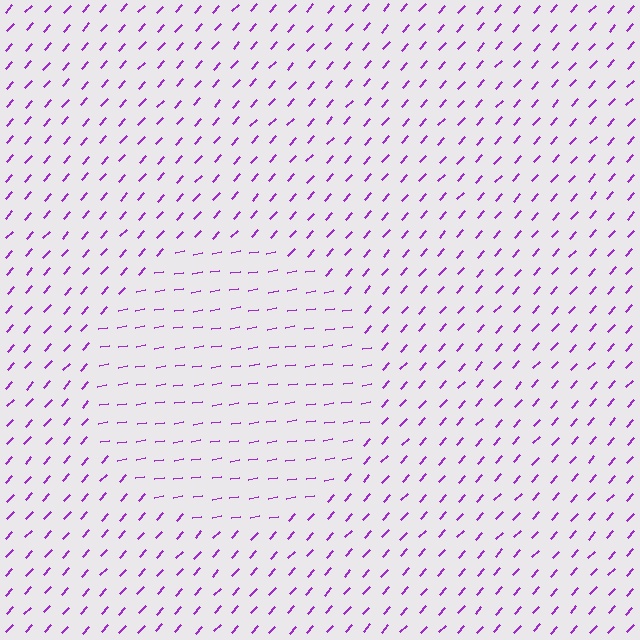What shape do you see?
I see a circle.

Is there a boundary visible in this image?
Yes, there is a texture boundary formed by a change in line orientation.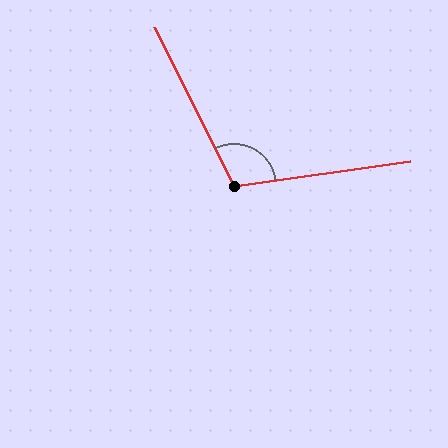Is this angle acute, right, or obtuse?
It is obtuse.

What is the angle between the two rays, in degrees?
Approximately 109 degrees.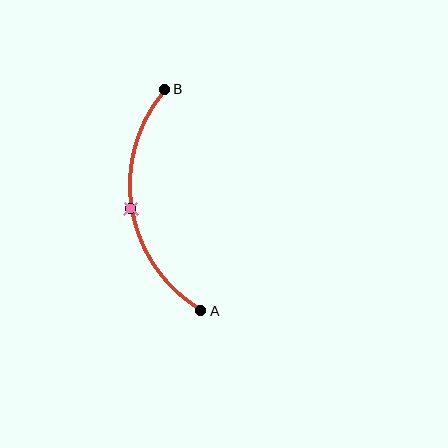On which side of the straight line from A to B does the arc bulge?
The arc bulges to the left of the straight line connecting A and B.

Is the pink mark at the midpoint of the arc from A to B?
Yes. The pink mark lies on the arc at equal arc-length from both A and B — it is the arc midpoint.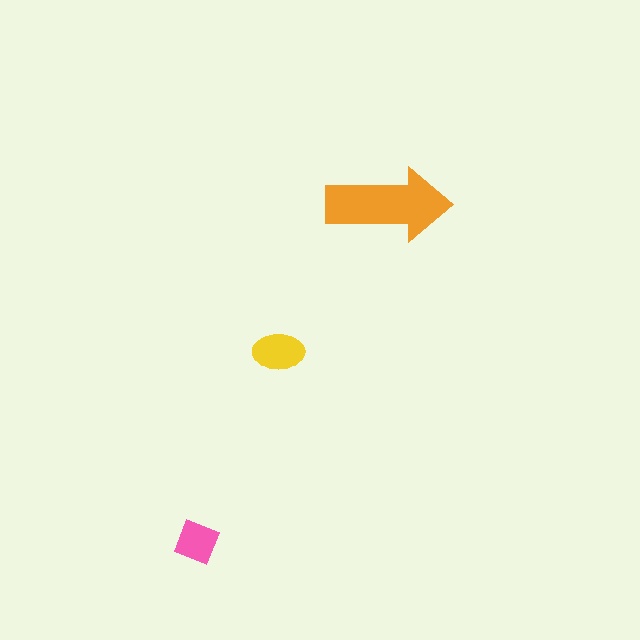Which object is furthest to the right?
The orange arrow is rightmost.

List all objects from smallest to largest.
The pink diamond, the yellow ellipse, the orange arrow.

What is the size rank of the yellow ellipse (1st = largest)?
2nd.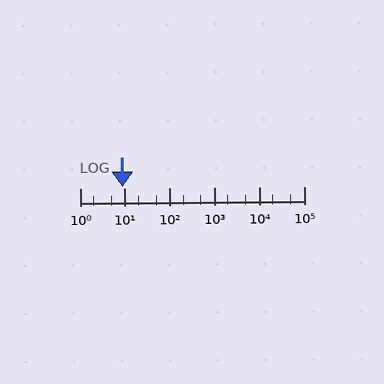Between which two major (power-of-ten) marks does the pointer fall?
The pointer is between 1 and 10.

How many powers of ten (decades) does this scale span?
The scale spans 5 decades, from 1 to 100000.